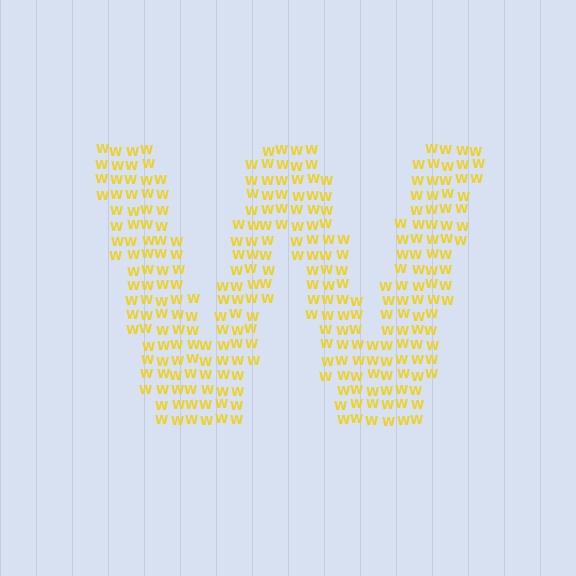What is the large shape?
The large shape is the letter W.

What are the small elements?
The small elements are letter W's.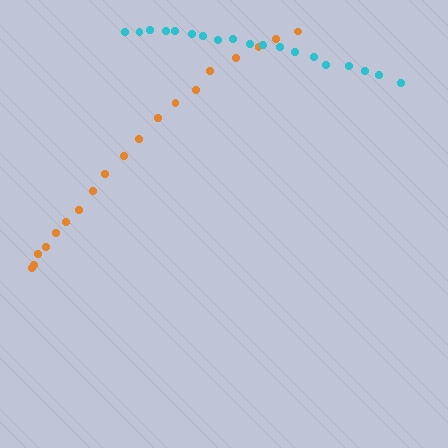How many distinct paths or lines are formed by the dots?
There are 2 distinct paths.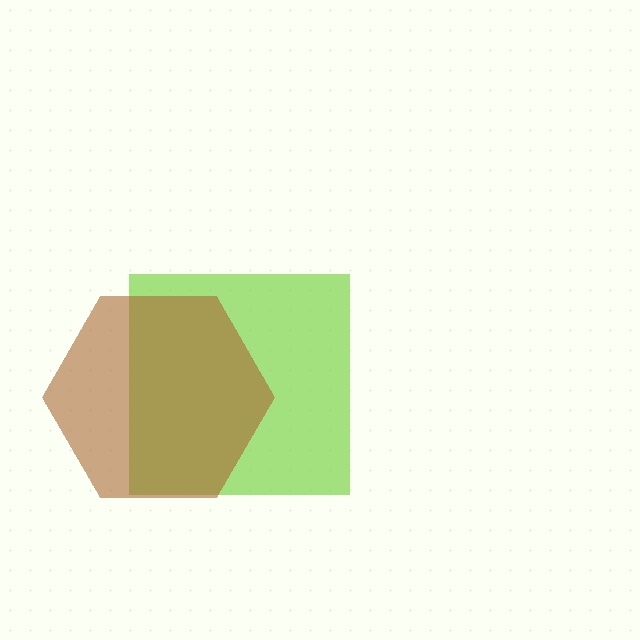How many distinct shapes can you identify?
There are 2 distinct shapes: a lime square, a brown hexagon.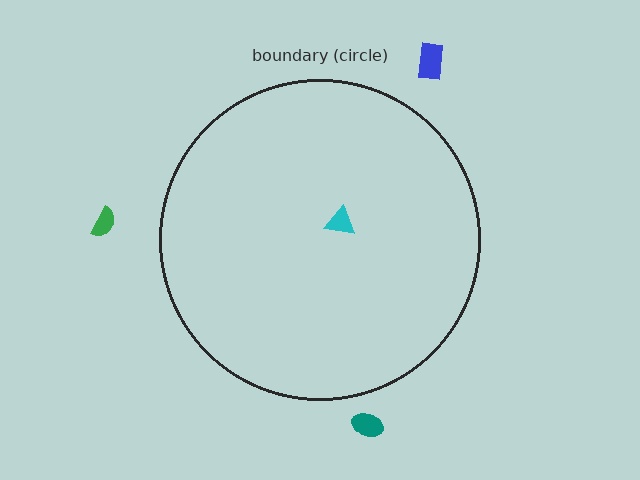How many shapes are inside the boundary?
1 inside, 3 outside.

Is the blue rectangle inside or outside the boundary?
Outside.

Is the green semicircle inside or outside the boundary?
Outside.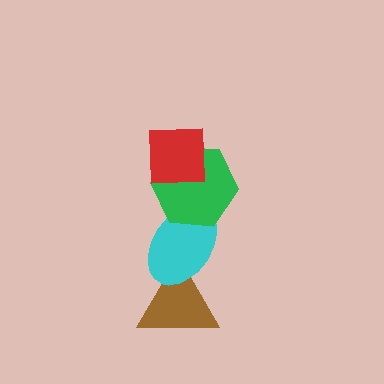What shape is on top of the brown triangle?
The cyan ellipse is on top of the brown triangle.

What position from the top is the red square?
The red square is 1st from the top.